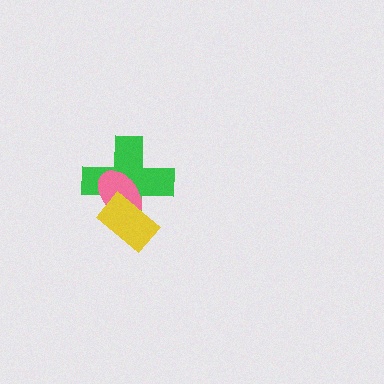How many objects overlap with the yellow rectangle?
2 objects overlap with the yellow rectangle.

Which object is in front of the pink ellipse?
The yellow rectangle is in front of the pink ellipse.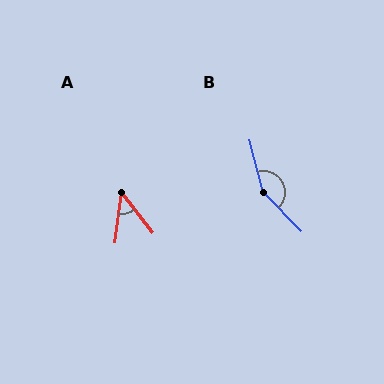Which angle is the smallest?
A, at approximately 45 degrees.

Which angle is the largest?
B, at approximately 151 degrees.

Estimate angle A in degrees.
Approximately 45 degrees.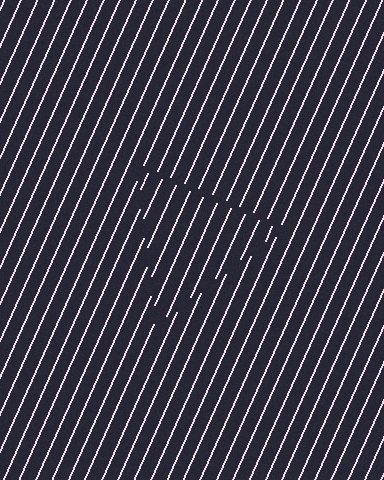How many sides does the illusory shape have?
3 sides — the line-ends trace a triangle.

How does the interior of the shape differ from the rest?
The interior of the shape contains the same grating, shifted by half a period — the contour is defined by the phase discontinuity where line-ends from the inner and outer gratings abut.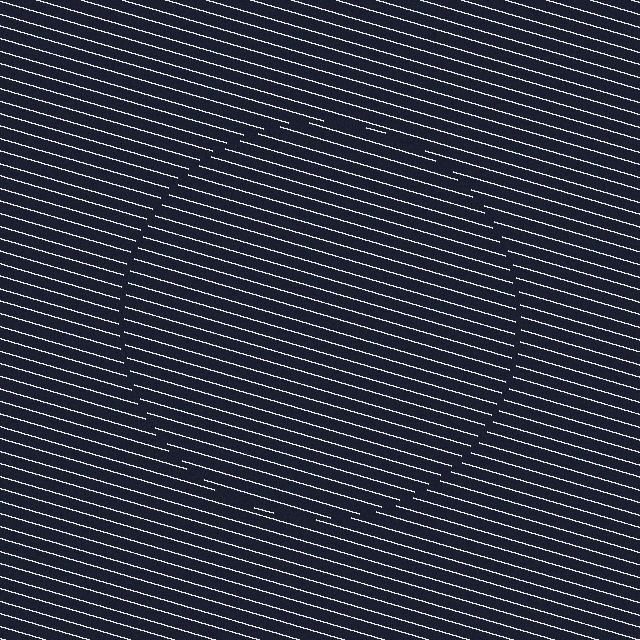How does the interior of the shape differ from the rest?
The interior of the shape contains the same grating, shifted by half a period — the contour is defined by the phase discontinuity where line-ends from the inner and outer gratings abut.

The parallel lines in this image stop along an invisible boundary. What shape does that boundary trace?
An illusory circle. The interior of the shape contains the same grating, shifted by half a period — the contour is defined by the phase discontinuity where line-ends from the inner and outer gratings abut.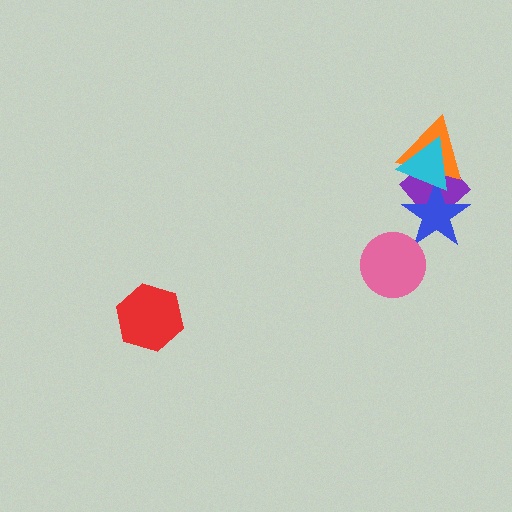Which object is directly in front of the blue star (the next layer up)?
The orange triangle is directly in front of the blue star.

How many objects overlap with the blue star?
3 objects overlap with the blue star.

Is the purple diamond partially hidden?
Yes, it is partially covered by another shape.